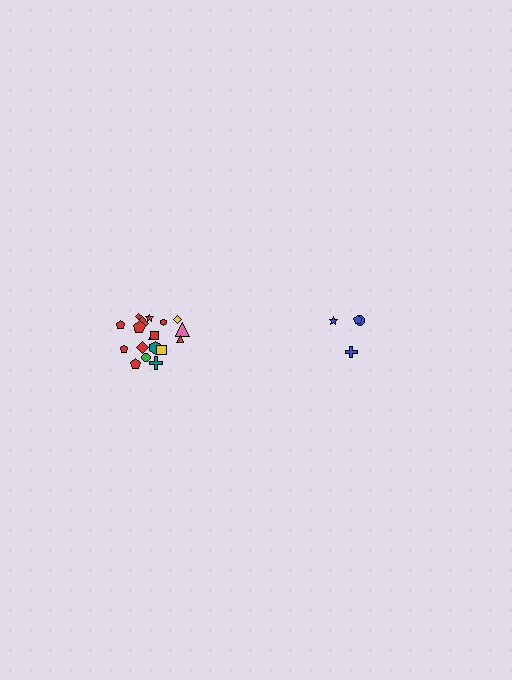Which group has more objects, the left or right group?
The left group.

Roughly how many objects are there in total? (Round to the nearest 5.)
Roughly 20 objects in total.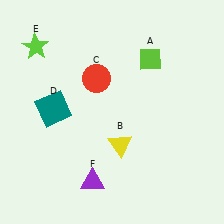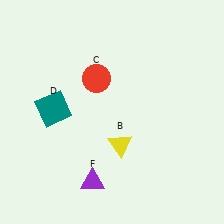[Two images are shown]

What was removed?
The lime star (E), the lime diamond (A) were removed in Image 2.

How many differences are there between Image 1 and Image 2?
There are 2 differences between the two images.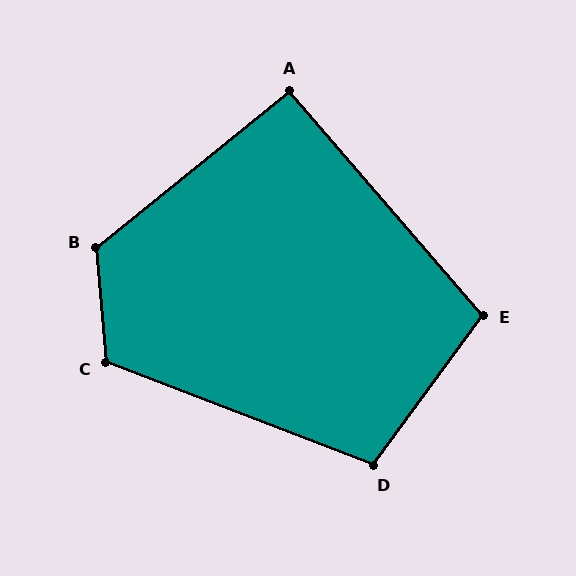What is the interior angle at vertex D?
Approximately 105 degrees (obtuse).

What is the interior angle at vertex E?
Approximately 103 degrees (obtuse).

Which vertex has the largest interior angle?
B, at approximately 124 degrees.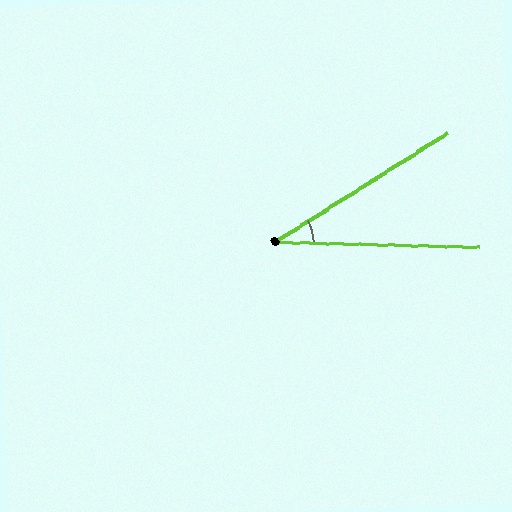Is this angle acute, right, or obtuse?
It is acute.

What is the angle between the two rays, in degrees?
Approximately 34 degrees.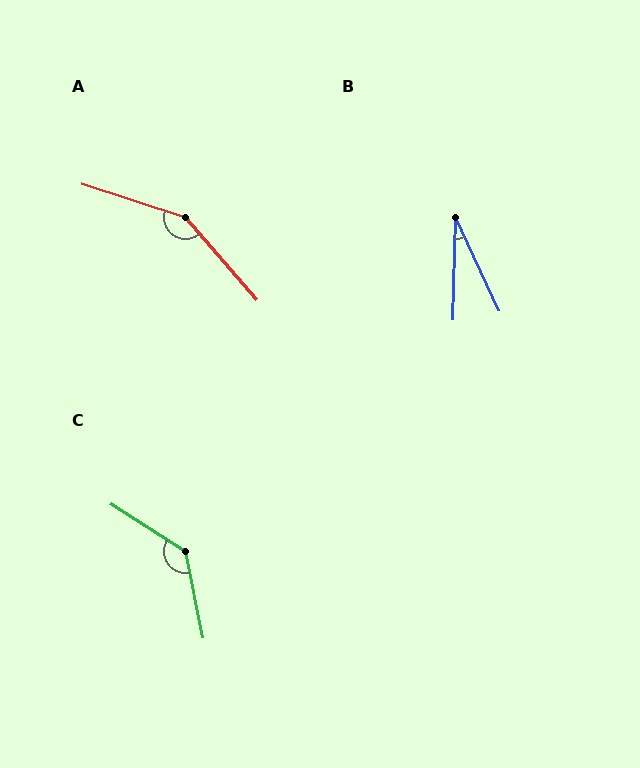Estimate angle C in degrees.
Approximately 134 degrees.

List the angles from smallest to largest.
B (27°), C (134°), A (148°).